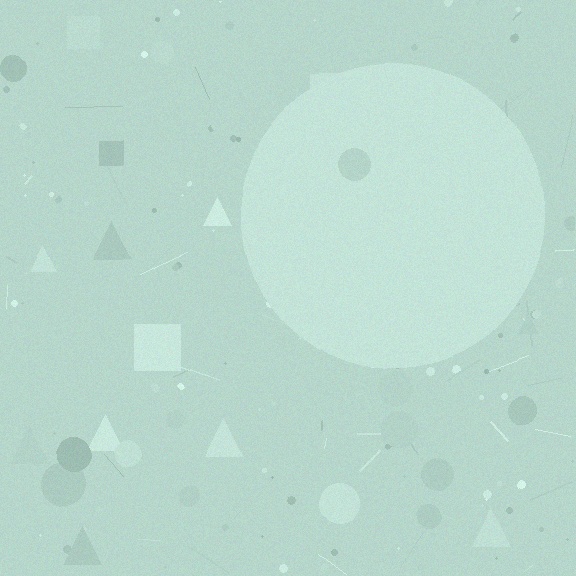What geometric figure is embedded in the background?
A circle is embedded in the background.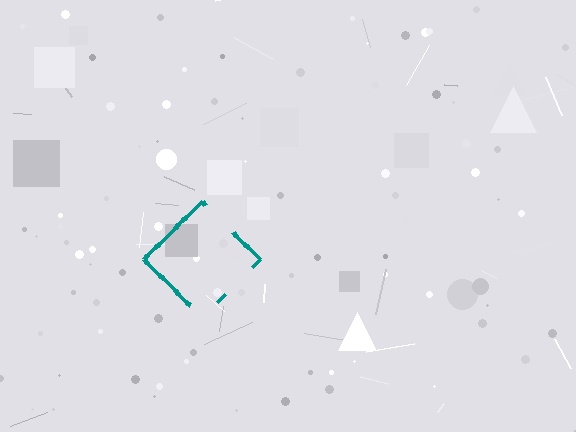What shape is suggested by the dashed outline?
The dashed outline suggests a diamond.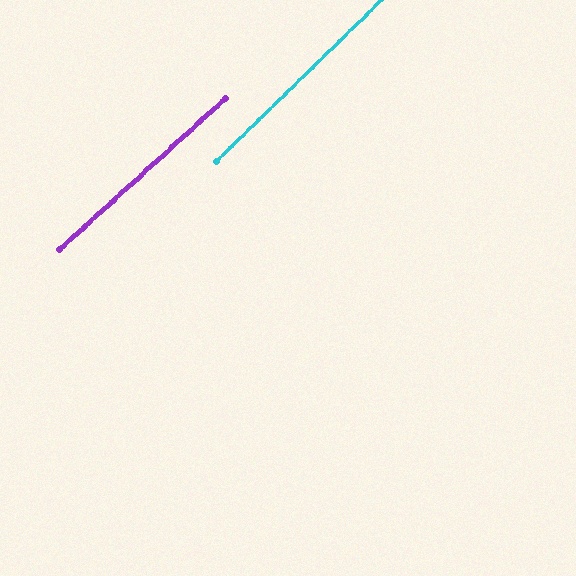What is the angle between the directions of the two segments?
Approximately 2 degrees.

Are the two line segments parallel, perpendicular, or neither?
Parallel — their directions differ by only 1.7°.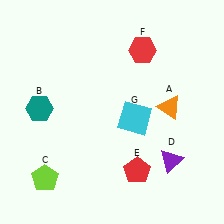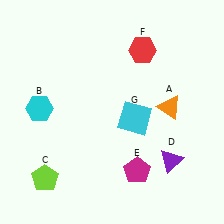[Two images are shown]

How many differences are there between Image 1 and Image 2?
There are 2 differences between the two images.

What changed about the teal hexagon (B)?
In Image 1, B is teal. In Image 2, it changed to cyan.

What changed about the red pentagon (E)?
In Image 1, E is red. In Image 2, it changed to magenta.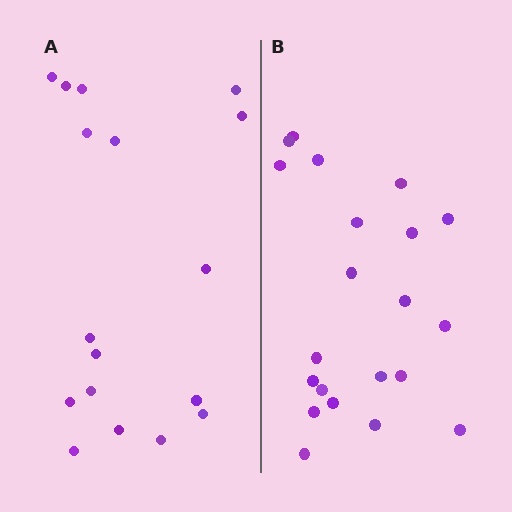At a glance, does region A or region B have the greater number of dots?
Region B (the right region) has more dots.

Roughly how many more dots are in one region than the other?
Region B has about 4 more dots than region A.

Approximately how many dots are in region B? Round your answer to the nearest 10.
About 20 dots. (The exact count is 21, which rounds to 20.)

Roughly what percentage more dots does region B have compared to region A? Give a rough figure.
About 25% more.